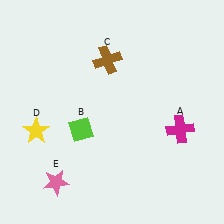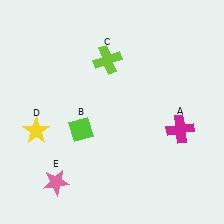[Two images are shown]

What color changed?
The cross (C) changed from brown in Image 1 to lime in Image 2.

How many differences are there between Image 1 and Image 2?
There is 1 difference between the two images.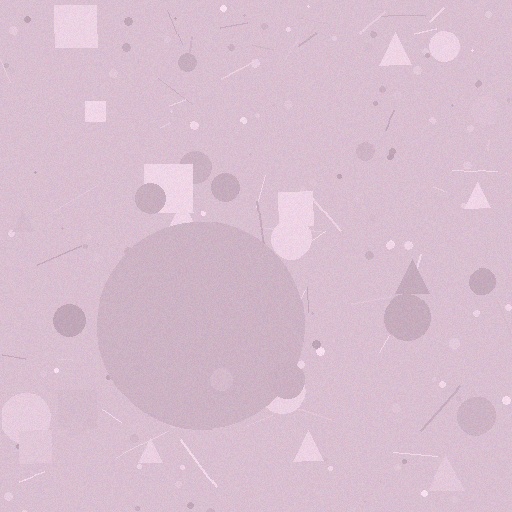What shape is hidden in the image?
A circle is hidden in the image.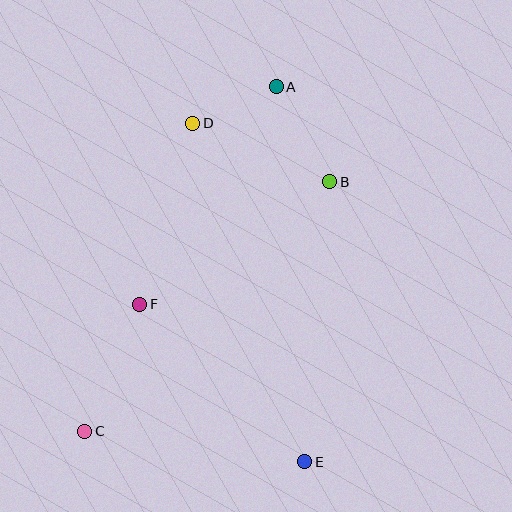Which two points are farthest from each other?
Points A and C are farthest from each other.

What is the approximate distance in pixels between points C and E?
The distance between C and E is approximately 222 pixels.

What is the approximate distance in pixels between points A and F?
The distance between A and F is approximately 257 pixels.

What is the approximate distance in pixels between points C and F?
The distance between C and F is approximately 138 pixels.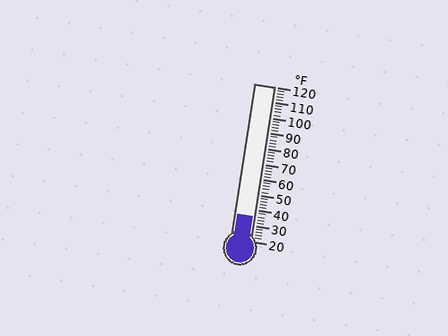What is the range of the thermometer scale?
The thermometer scale ranges from 20°F to 120°F.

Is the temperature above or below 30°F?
The temperature is above 30°F.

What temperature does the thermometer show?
The thermometer shows approximately 36°F.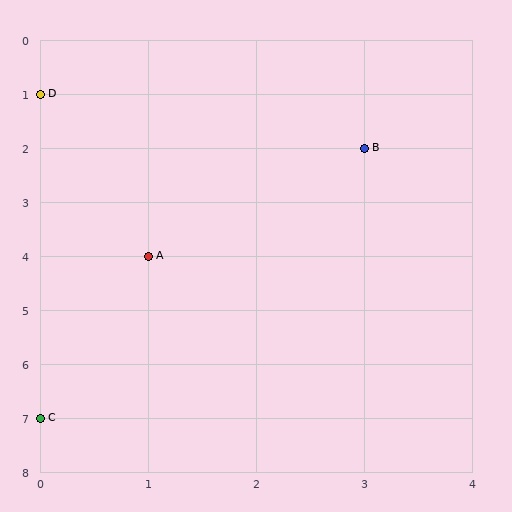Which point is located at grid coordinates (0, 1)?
Point D is at (0, 1).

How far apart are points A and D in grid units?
Points A and D are 1 column and 3 rows apart (about 3.2 grid units diagonally).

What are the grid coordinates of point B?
Point B is at grid coordinates (3, 2).